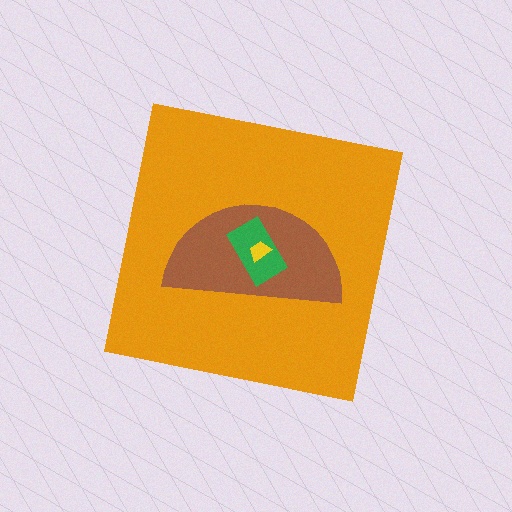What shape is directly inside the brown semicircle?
The green rectangle.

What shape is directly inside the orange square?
The brown semicircle.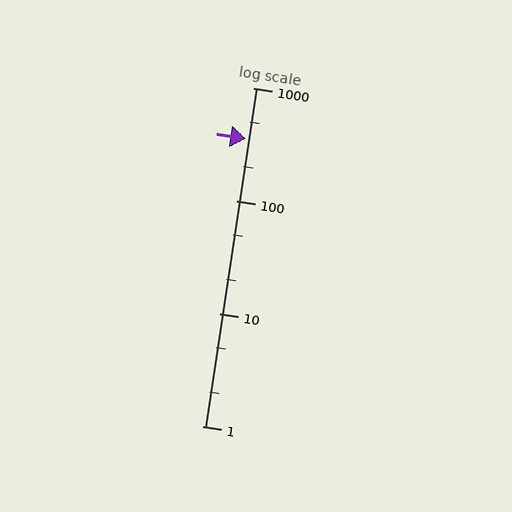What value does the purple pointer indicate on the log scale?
The pointer indicates approximately 350.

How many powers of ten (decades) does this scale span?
The scale spans 3 decades, from 1 to 1000.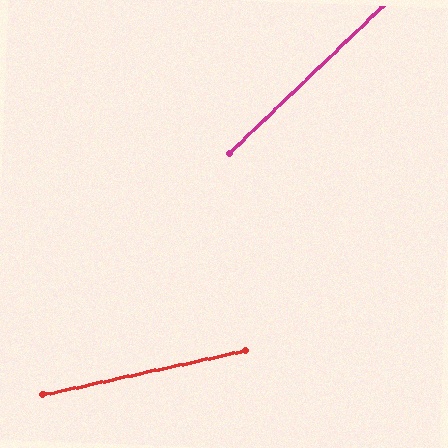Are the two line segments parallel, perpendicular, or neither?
Neither parallel nor perpendicular — they differ by about 32°.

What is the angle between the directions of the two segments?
Approximately 32 degrees.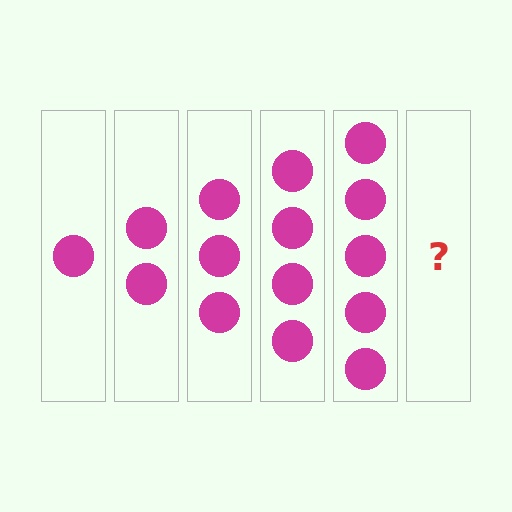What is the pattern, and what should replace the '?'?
The pattern is that each step adds one more circle. The '?' should be 6 circles.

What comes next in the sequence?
The next element should be 6 circles.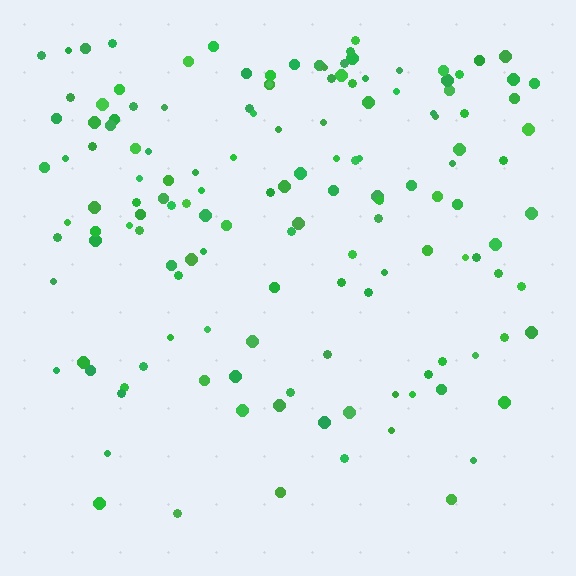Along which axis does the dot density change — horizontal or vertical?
Vertical.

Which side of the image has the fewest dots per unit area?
The bottom.